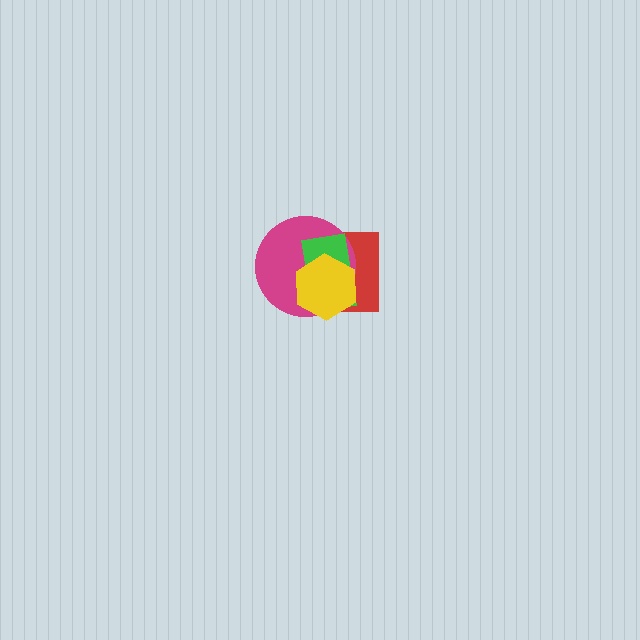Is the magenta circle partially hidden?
Yes, it is partially covered by another shape.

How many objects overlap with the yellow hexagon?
3 objects overlap with the yellow hexagon.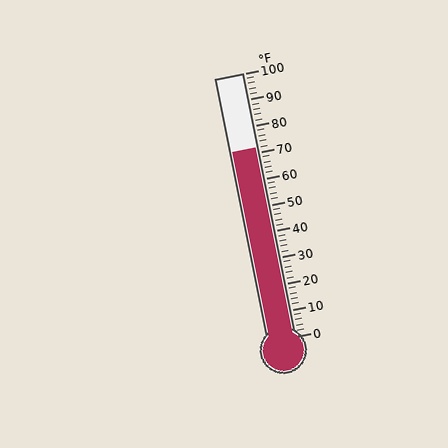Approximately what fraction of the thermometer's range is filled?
The thermometer is filled to approximately 70% of its range.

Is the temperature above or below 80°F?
The temperature is below 80°F.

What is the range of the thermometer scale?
The thermometer scale ranges from 0°F to 100°F.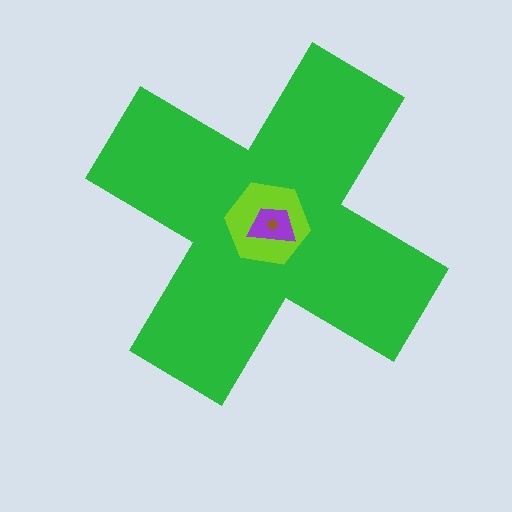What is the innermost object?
The brown diamond.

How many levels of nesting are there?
4.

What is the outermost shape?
The green cross.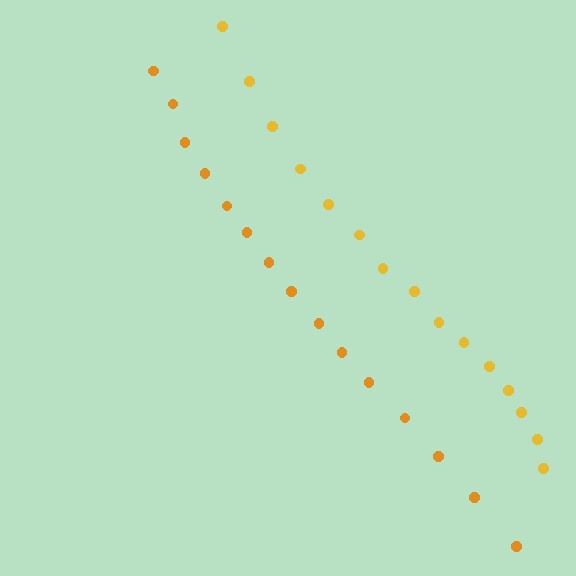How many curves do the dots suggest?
There are 2 distinct paths.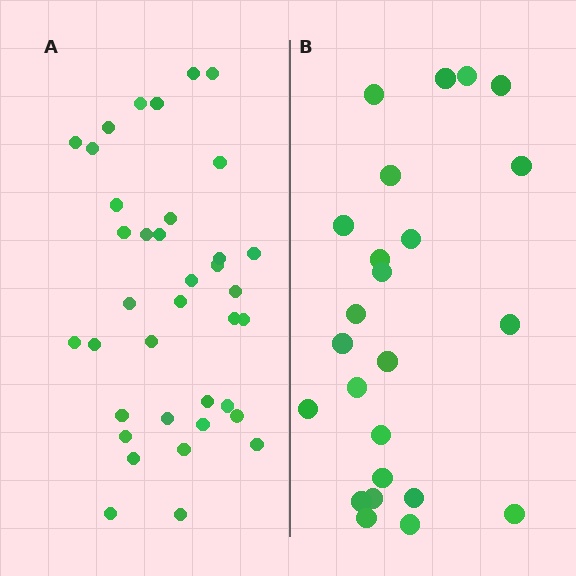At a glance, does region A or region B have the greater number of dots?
Region A (the left region) has more dots.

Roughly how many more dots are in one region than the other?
Region A has approximately 15 more dots than region B.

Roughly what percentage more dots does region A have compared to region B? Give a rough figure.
About 55% more.